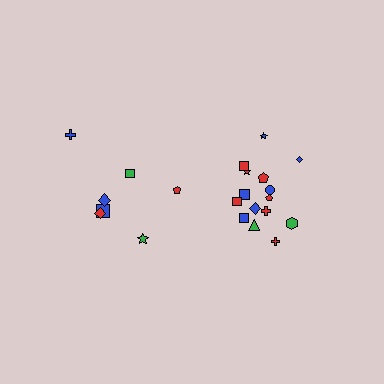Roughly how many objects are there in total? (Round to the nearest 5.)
Roughly 20 objects in total.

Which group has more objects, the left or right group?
The right group.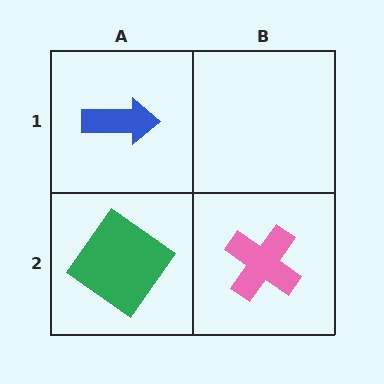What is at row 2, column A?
A green diamond.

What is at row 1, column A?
A blue arrow.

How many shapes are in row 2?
2 shapes.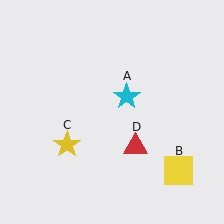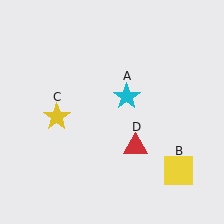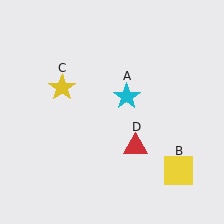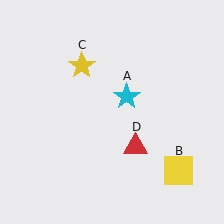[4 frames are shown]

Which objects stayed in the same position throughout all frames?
Cyan star (object A) and yellow square (object B) and red triangle (object D) remained stationary.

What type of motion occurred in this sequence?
The yellow star (object C) rotated clockwise around the center of the scene.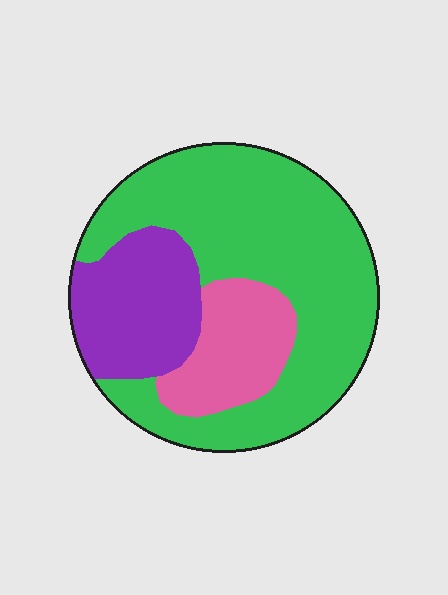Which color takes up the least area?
Pink, at roughly 15%.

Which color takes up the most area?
Green, at roughly 60%.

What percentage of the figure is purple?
Purple covers around 20% of the figure.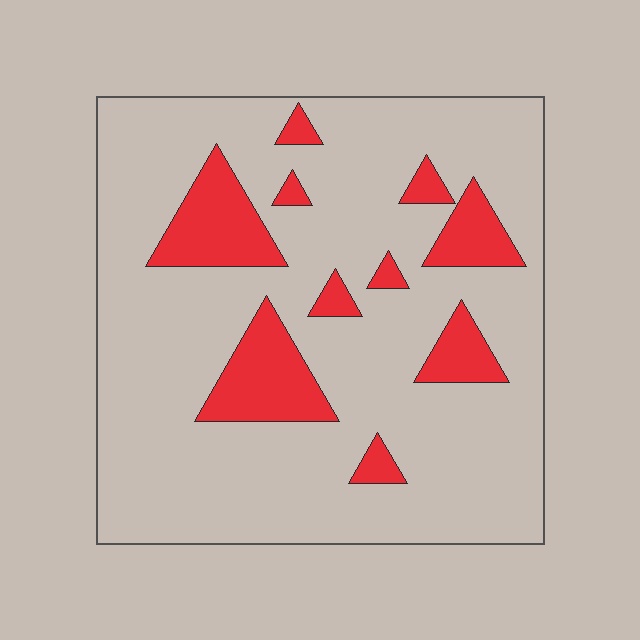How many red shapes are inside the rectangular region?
10.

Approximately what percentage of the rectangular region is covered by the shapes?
Approximately 15%.